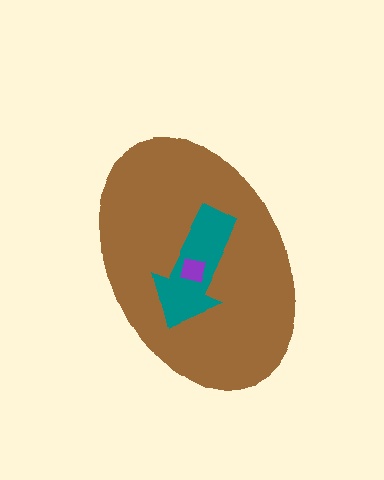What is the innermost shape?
The purple square.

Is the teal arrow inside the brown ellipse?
Yes.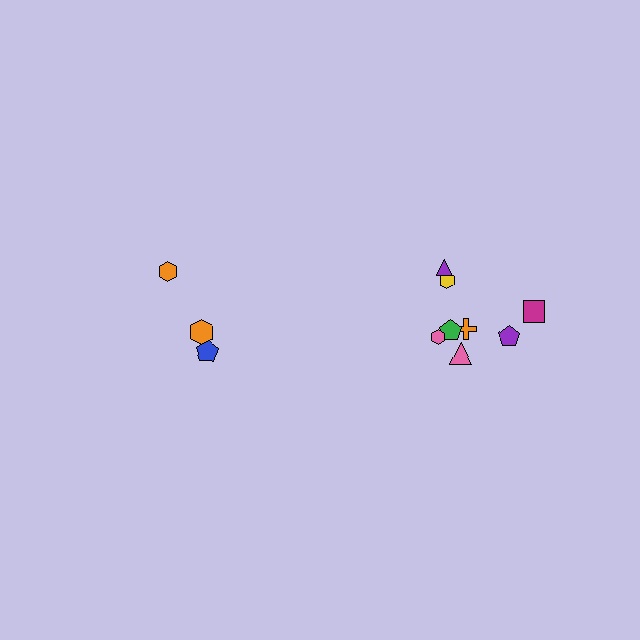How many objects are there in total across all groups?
There are 11 objects.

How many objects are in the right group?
There are 8 objects.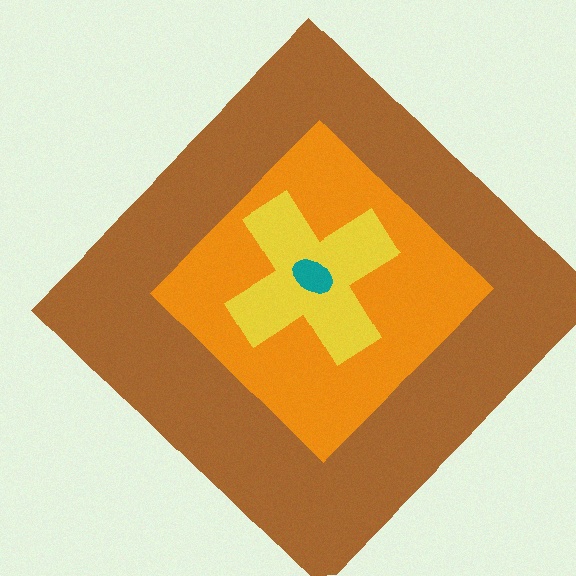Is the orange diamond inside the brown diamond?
Yes.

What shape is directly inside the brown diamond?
The orange diamond.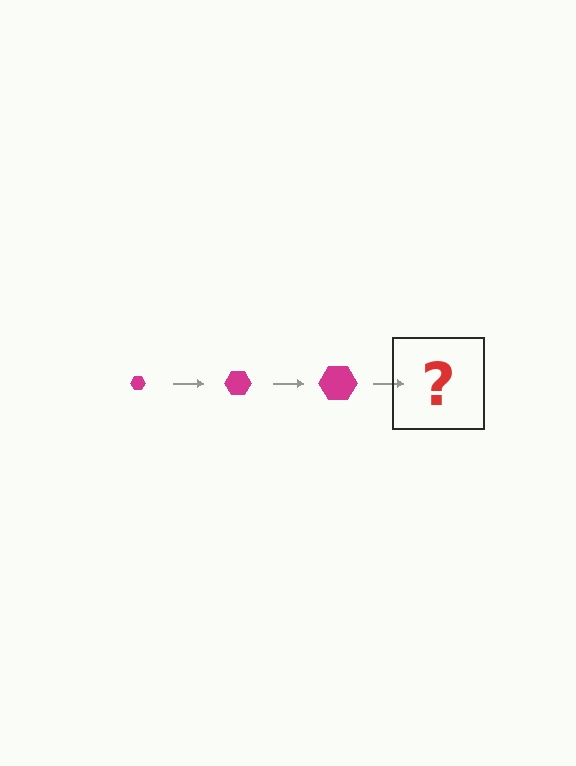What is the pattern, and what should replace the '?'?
The pattern is that the hexagon gets progressively larger each step. The '?' should be a magenta hexagon, larger than the previous one.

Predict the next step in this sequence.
The next step is a magenta hexagon, larger than the previous one.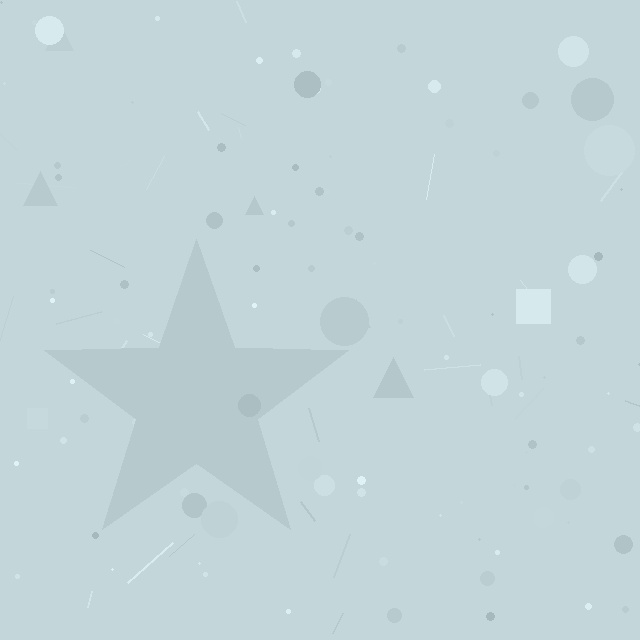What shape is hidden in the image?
A star is hidden in the image.